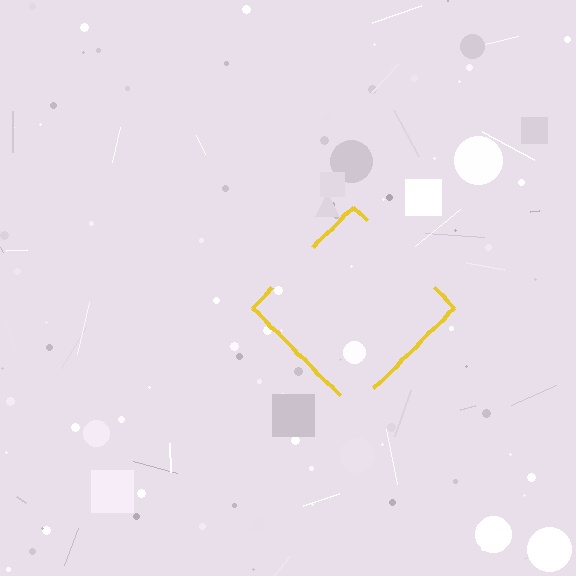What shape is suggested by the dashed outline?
The dashed outline suggests a diamond.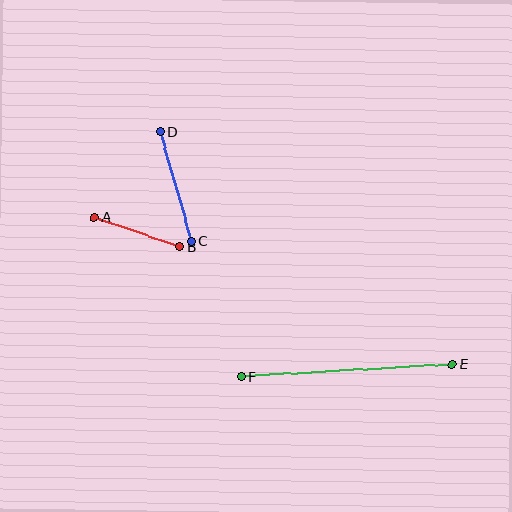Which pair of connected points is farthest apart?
Points E and F are farthest apart.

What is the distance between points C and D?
The distance is approximately 114 pixels.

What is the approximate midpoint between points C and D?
The midpoint is at approximately (176, 187) pixels.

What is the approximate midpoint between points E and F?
The midpoint is at approximately (347, 370) pixels.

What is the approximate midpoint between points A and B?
The midpoint is at approximately (137, 232) pixels.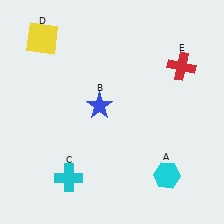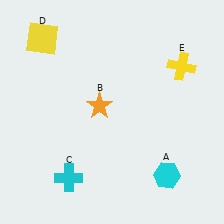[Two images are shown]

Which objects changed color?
B changed from blue to orange. E changed from red to yellow.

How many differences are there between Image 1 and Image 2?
There are 2 differences between the two images.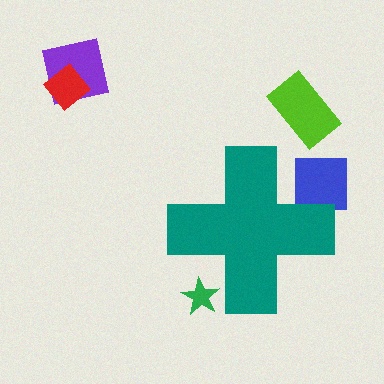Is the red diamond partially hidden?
No, the red diamond is fully visible.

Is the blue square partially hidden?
Yes, the blue square is partially hidden behind the teal cross.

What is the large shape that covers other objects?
A teal cross.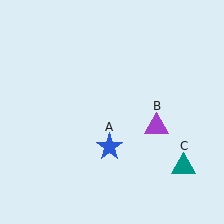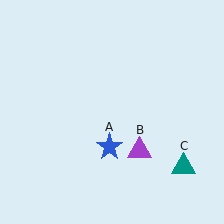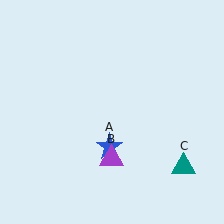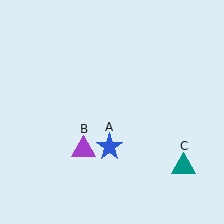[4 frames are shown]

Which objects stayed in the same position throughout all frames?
Blue star (object A) and teal triangle (object C) remained stationary.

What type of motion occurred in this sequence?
The purple triangle (object B) rotated clockwise around the center of the scene.